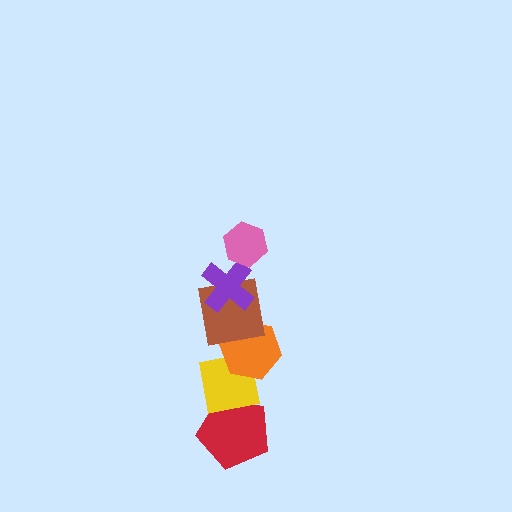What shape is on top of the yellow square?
The orange hexagon is on top of the yellow square.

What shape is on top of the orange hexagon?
The brown square is on top of the orange hexagon.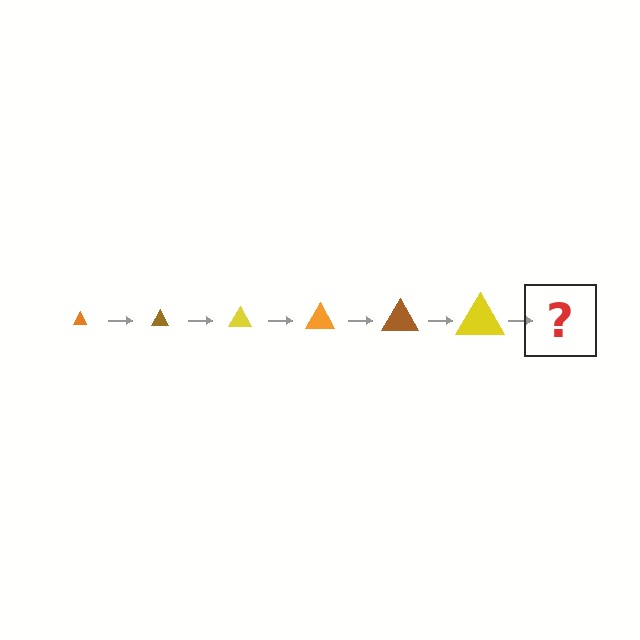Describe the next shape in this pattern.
It should be an orange triangle, larger than the previous one.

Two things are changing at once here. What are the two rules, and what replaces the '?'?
The two rules are that the triangle grows larger each step and the color cycles through orange, brown, and yellow. The '?' should be an orange triangle, larger than the previous one.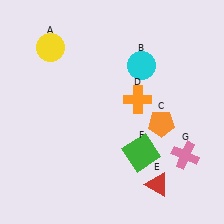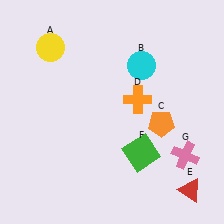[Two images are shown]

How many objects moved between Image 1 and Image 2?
1 object moved between the two images.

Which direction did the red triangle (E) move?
The red triangle (E) moved right.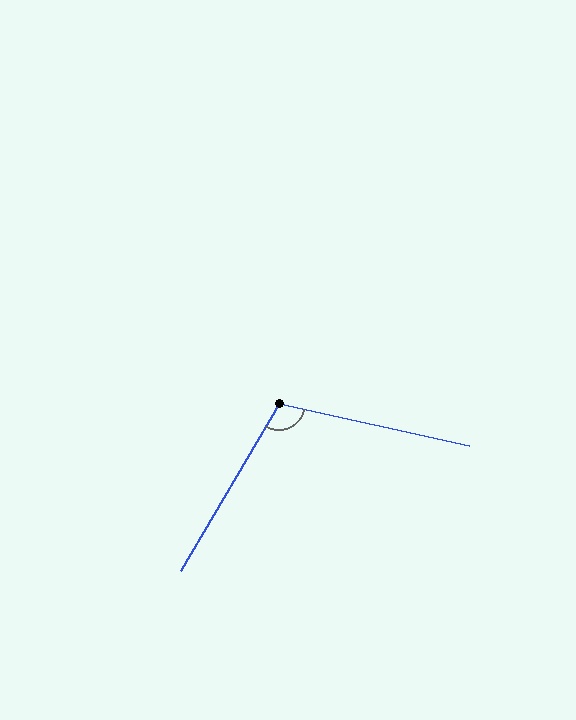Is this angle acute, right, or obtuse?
It is obtuse.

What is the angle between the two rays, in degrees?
Approximately 108 degrees.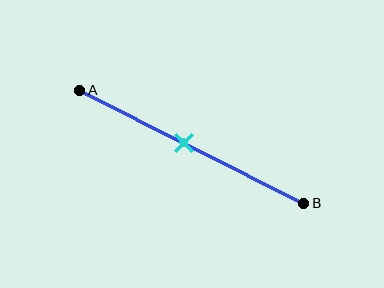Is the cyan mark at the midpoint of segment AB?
No, the mark is at about 45% from A, not at the 50% midpoint.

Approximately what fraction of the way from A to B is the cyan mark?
The cyan mark is approximately 45% of the way from A to B.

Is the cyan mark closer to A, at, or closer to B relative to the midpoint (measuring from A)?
The cyan mark is closer to point A than the midpoint of segment AB.